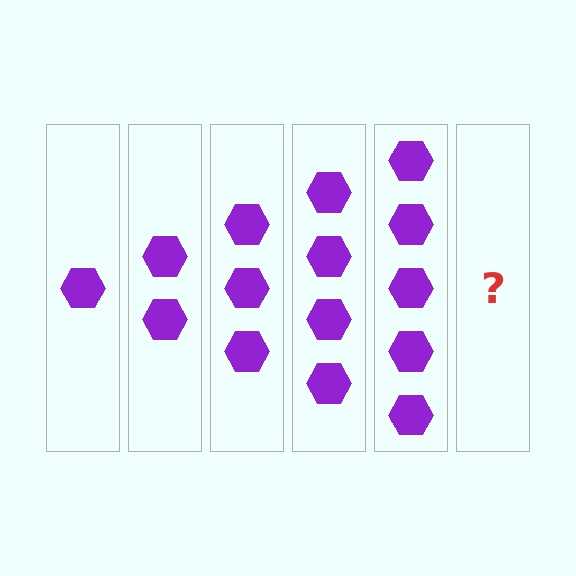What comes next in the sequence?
The next element should be 6 hexagons.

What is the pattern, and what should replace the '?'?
The pattern is that each step adds one more hexagon. The '?' should be 6 hexagons.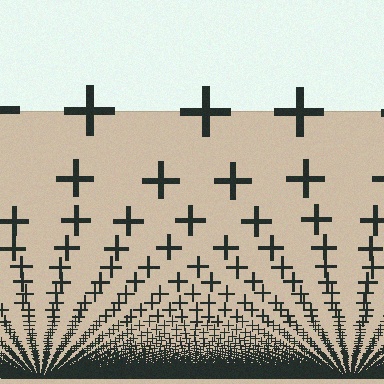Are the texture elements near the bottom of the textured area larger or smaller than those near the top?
Smaller. The gradient is inverted — elements near the bottom are smaller and denser.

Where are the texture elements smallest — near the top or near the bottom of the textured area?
Near the bottom.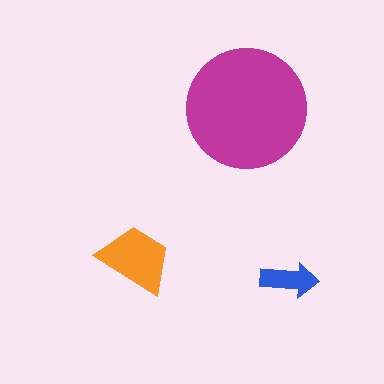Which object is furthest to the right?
The blue arrow is rightmost.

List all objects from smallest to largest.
The blue arrow, the orange trapezoid, the magenta circle.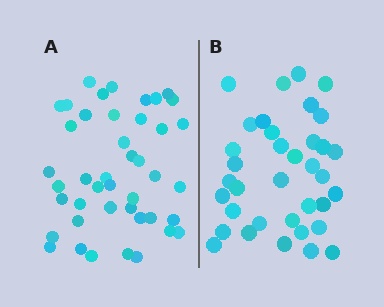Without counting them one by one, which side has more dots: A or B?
Region A (the left region) has more dots.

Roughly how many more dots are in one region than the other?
Region A has roughly 8 or so more dots than region B.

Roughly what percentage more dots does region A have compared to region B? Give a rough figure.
About 20% more.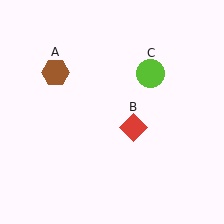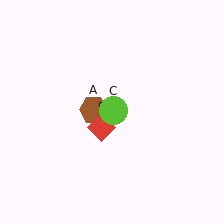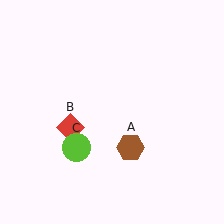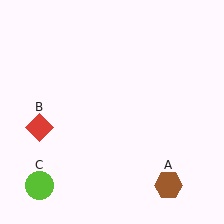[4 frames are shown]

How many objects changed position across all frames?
3 objects changed position: brown hexagon (object A), red diamond (object B), lime circle (object C).